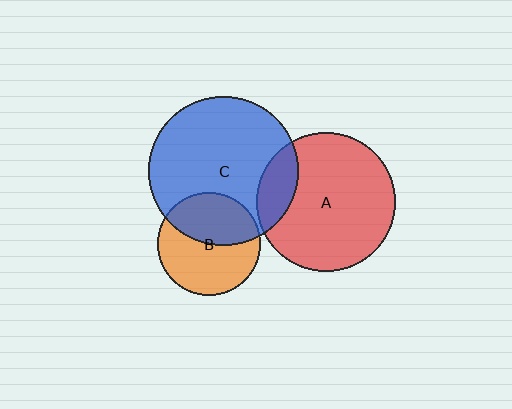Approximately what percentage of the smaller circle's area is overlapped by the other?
Approximately 45%.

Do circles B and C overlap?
Yes.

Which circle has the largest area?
Circle C (blue).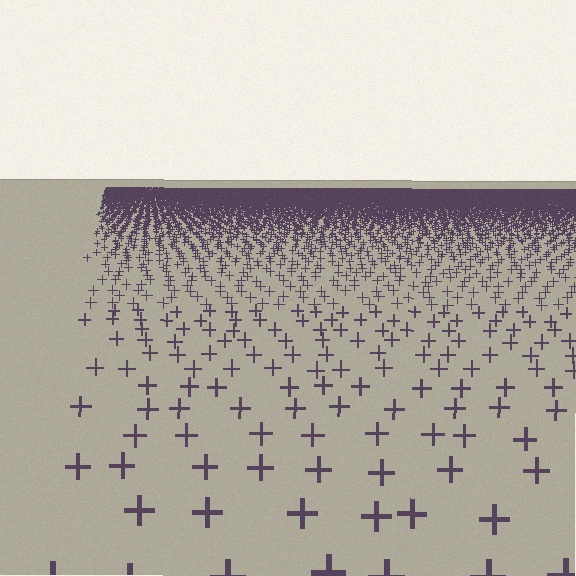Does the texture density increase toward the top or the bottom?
Density increases toward the top.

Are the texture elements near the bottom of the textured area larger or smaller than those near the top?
Larger. Near the bottom, elements are closer to the viewer and appear at a bigger on-screen size.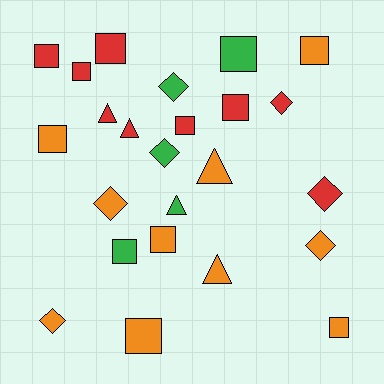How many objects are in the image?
There are 24 objects.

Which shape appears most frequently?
Square, with 12 objects.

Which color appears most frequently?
Orange, with 10 objects.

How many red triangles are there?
There are 2 red triangles.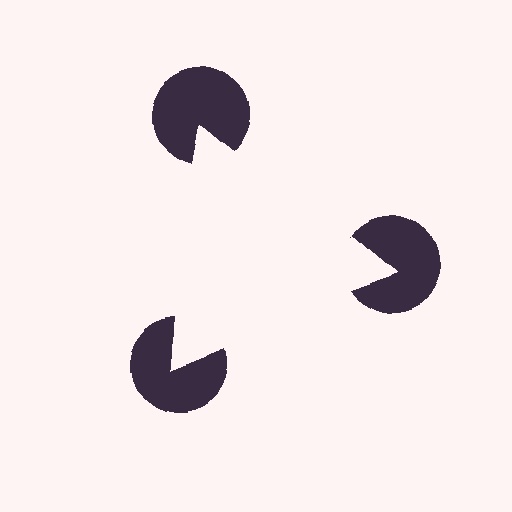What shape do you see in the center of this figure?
An illusory triangle — its edges are inferred from the aligned wedge cuts in the pac-man discs, not physically drawn.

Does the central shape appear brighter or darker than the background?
It typically appears slightly brighter than the background, even though no actual brightness change is drawn.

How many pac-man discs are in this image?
There are 3 — one at each vertex of the illusory triangle.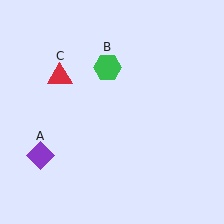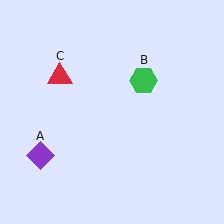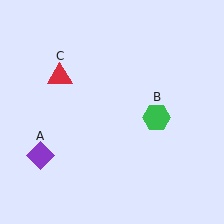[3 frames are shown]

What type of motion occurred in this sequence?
The green hexagon (object B) rotated clockwise around the center of the scene.